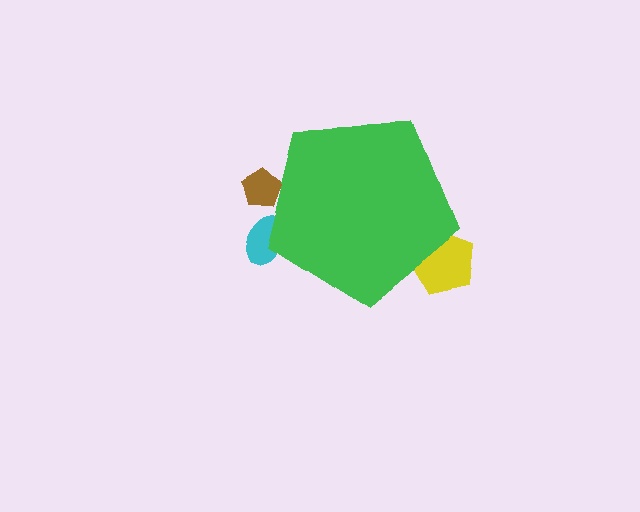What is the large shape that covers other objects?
A green pentagon.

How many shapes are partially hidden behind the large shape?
3 shapes are partially hidden.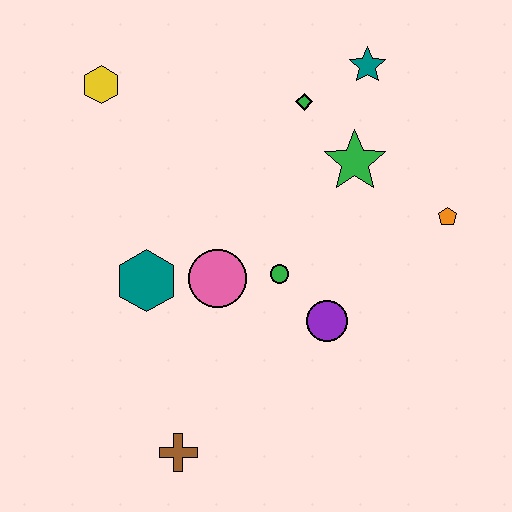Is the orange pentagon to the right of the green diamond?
Yes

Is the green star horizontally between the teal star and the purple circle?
Yes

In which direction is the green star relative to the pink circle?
The green star is to the right of the pink circle.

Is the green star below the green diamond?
Yes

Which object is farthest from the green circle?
The yellow hexagon is farthest from the green circle.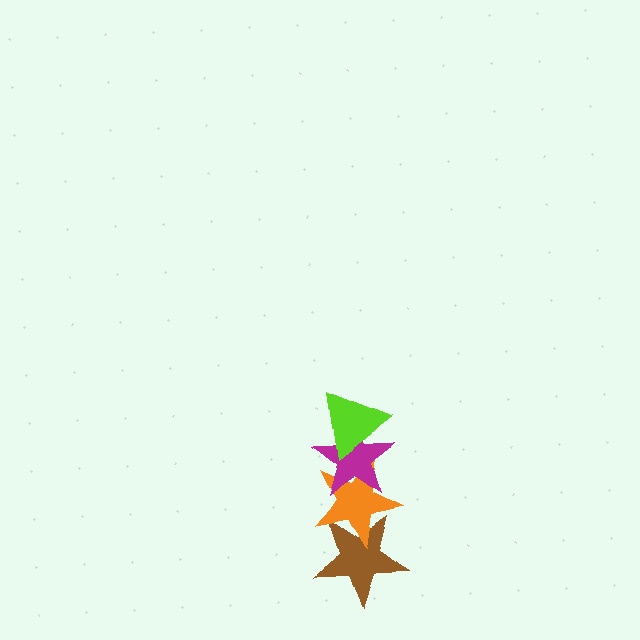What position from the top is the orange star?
The orange star is 3rd from the top.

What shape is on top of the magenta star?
The lime triangle is on top of the magenta star.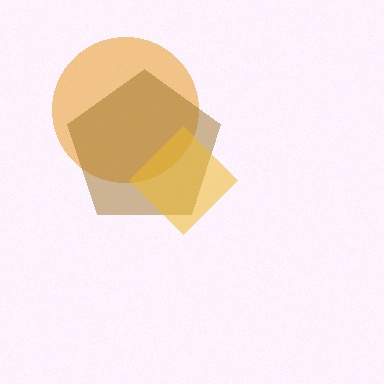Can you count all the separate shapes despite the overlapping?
Yes, there are 3 separate shapes.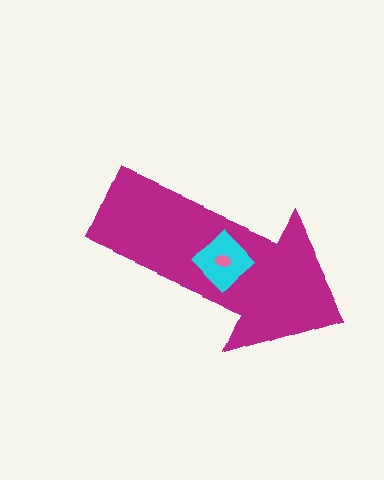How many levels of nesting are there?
3.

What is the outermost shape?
The magenta arrow.